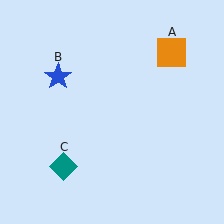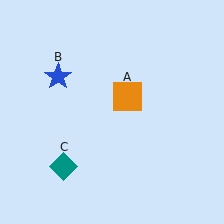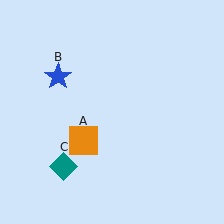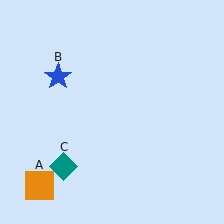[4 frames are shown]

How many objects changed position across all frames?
1 object changed position: orange square (object A).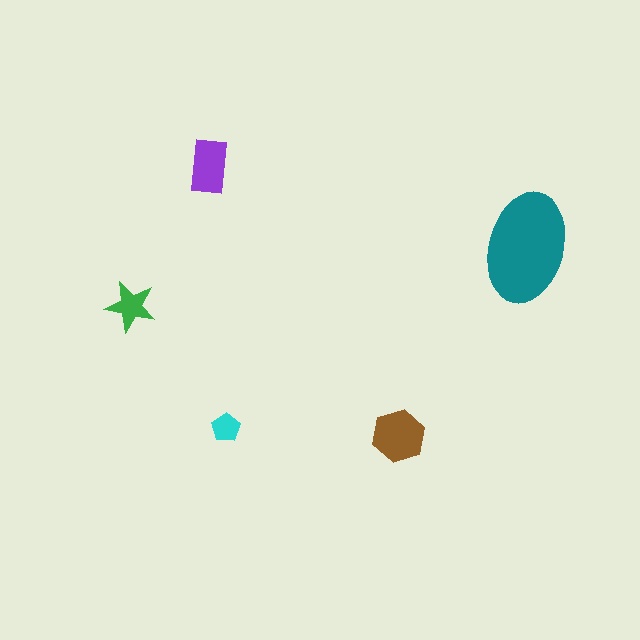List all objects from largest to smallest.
The teal ellipse, the brown hexagon, the purple rectangle, the green star, the cyan pentagon.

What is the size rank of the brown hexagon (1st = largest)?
2nd.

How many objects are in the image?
There are 5 objects in the image.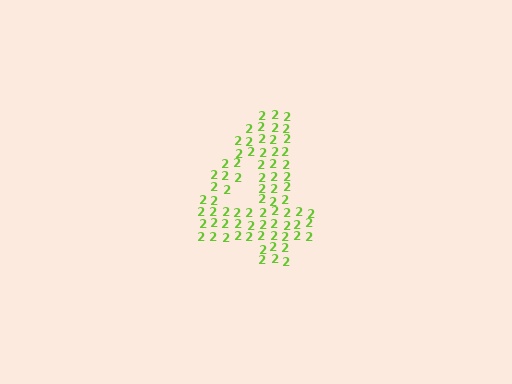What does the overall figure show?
The overall figure shows the digit 4.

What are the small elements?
The small elements are digit 2's.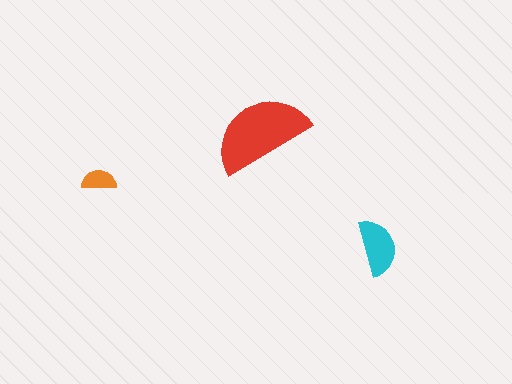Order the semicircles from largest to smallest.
the red one, the cyan one, the orange one.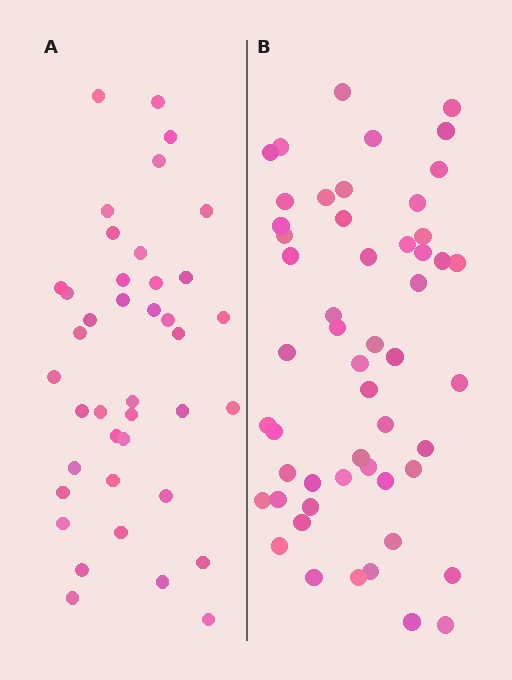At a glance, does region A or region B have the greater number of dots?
Region B (the right region) has more dots.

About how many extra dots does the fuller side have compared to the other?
Region B has approximately 15 more dots than region A.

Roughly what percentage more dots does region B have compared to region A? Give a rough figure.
About 30% more.